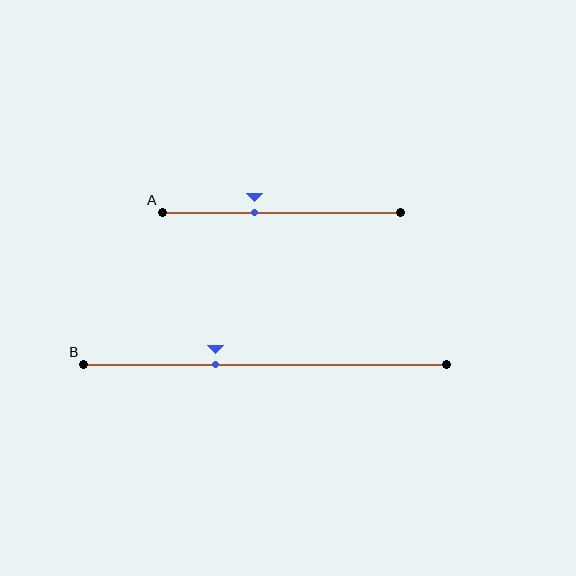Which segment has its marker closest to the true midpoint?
Segment A has its marker closest to the true midpoint.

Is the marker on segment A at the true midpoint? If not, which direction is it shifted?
No, the marker on segment A is shifted to the left by about 11% of the segment length.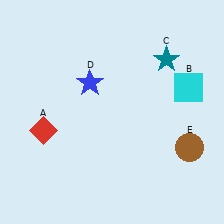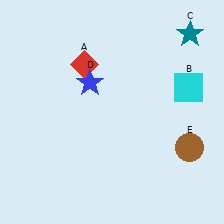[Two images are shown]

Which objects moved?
The objects that moved are: the red diamond (A), the teal star (C).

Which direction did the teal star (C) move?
The teal star (C) moved up.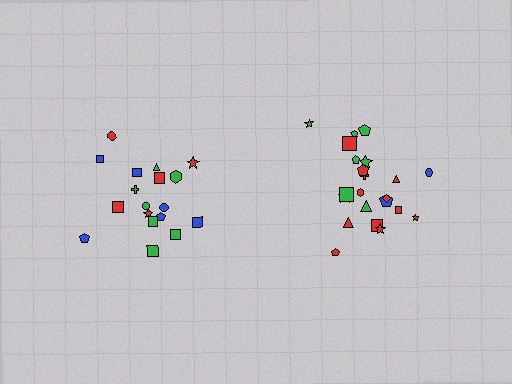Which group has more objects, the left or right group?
The right group.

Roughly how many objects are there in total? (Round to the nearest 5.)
Roughly 40 objects in total.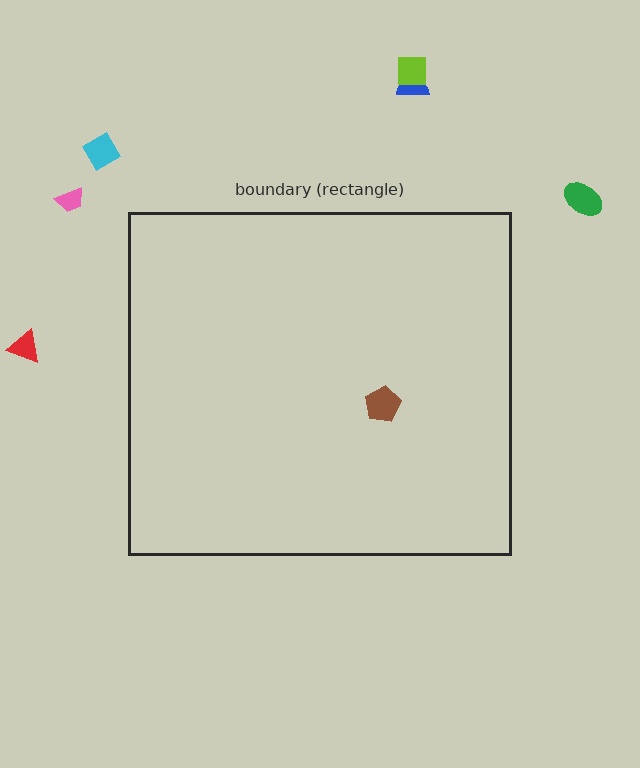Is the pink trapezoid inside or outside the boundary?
Outside.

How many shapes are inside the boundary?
1 inside, 6 outside.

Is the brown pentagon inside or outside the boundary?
Inside.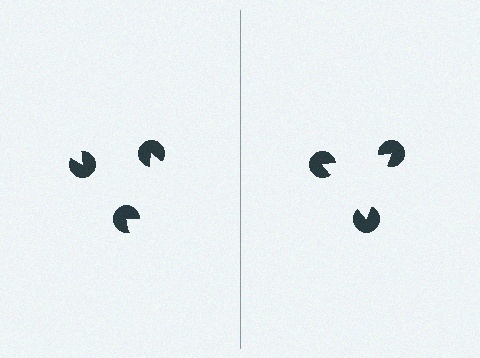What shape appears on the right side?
An illusory triangle.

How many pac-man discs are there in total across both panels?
6 — 3 on each side.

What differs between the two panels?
The pac-man discs are positioned identically on both sides; only the wedge orientations differ. On the right they align to a triangle; on the left they are misaligned.